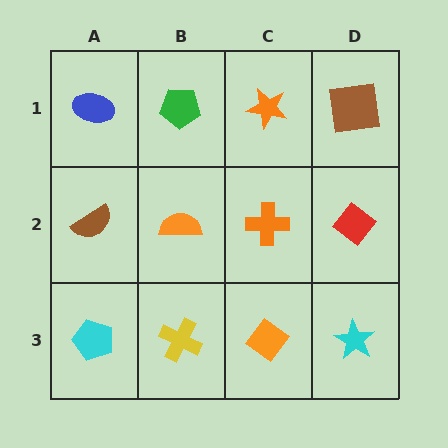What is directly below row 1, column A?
A brown semicircle.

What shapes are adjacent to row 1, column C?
An orange cross (row 2, column C), a green pentagon (row 1, column B), a brown square (row 1, column D).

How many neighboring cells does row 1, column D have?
2.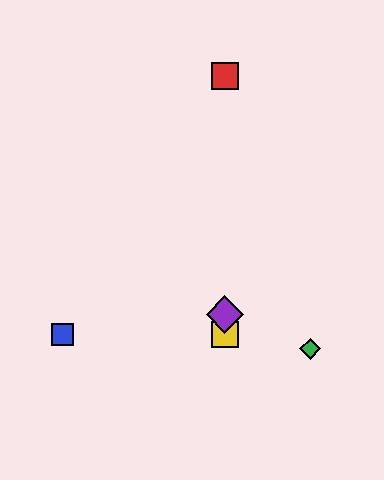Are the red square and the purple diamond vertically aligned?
Yes, both are at x≈225.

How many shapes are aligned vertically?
3 shapes (the red square, the yellow square, the purple diamond) are aligned vertically.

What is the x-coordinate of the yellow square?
The yellow square is at x≈225.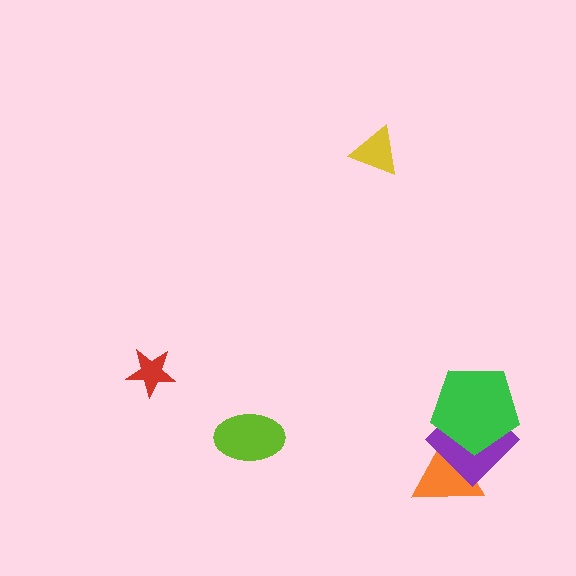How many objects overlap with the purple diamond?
2 objects overlap with the purple diamond.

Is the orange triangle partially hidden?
Yes, it is partially covered by another shape.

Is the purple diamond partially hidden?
Yes, it is partially covered by another shape.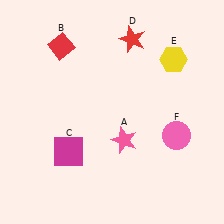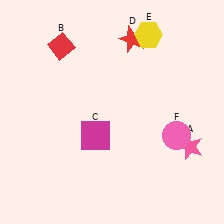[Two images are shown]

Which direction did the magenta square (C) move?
The magenta square (C) moved right.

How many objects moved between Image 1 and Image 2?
3 objects moved between the two images.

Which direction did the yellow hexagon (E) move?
The yellow hexagon (E) moved left.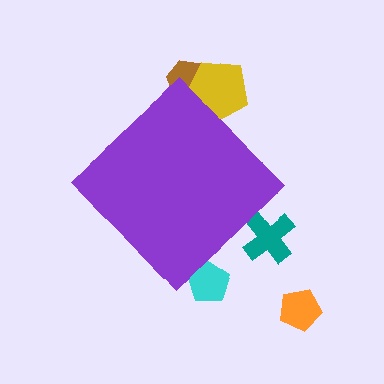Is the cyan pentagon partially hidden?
Yes, the cyan pentagon is partially hidden behind the purple diamond.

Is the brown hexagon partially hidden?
Yes, the brown hexagon is partially hidden behind the purple diamond.